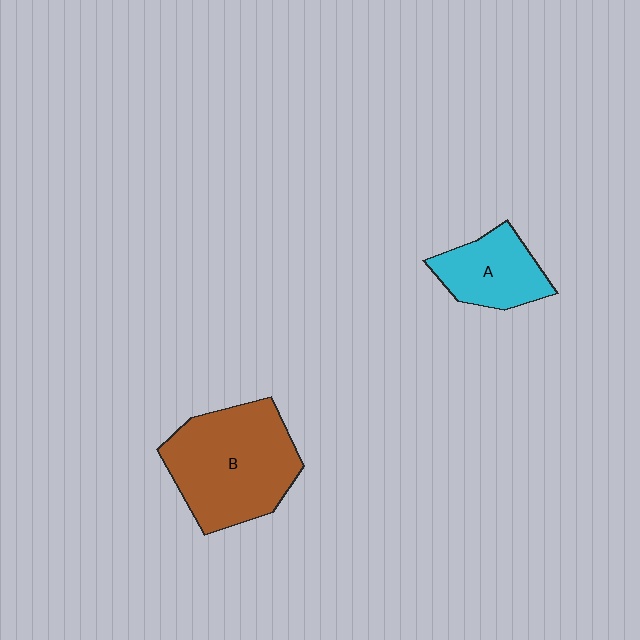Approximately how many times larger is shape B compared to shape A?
Approximately 1.9 times.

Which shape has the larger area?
Shape B (brown).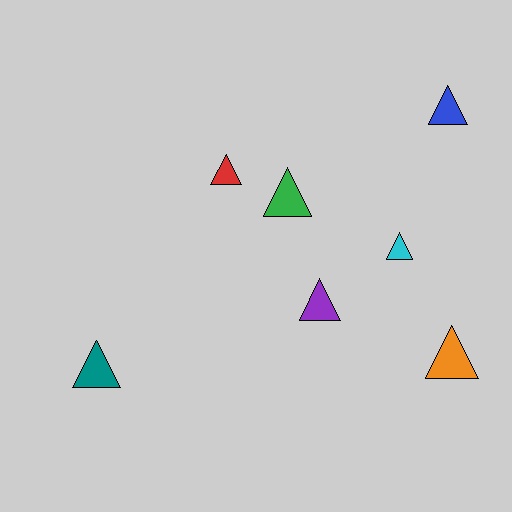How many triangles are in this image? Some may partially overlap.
There are 7 triangles.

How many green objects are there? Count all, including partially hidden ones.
There is 1 green object.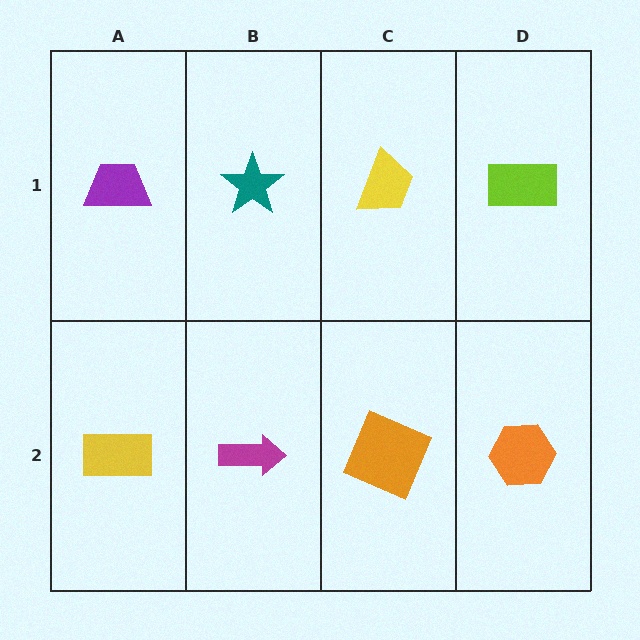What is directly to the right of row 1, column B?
A yellow trapezoid.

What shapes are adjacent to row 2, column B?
A teal star (row 1, column B), a yellow rectangle (row 2, column A), an orange square (row 2, column C).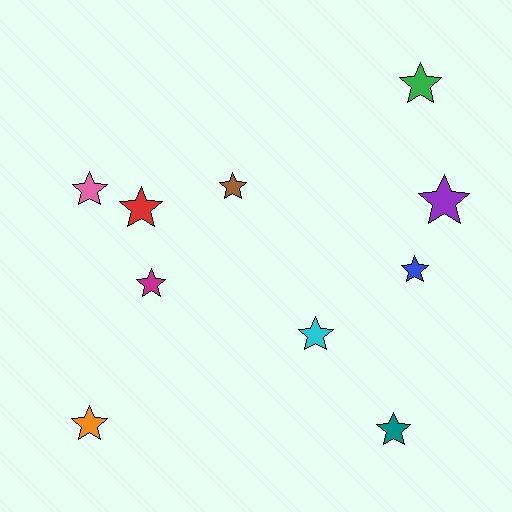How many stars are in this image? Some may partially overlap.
There are 10 stars.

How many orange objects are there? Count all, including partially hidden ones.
There is 1 orange object.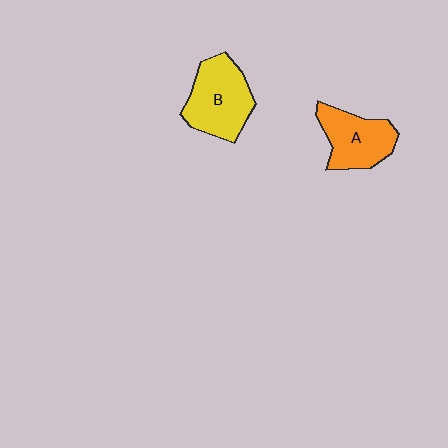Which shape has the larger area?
Shape B (yellow).